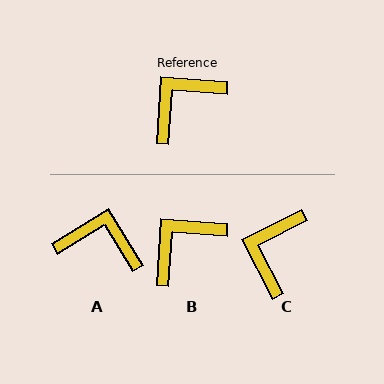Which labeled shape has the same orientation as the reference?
B.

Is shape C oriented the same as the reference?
No, it is off by about 31 degrees.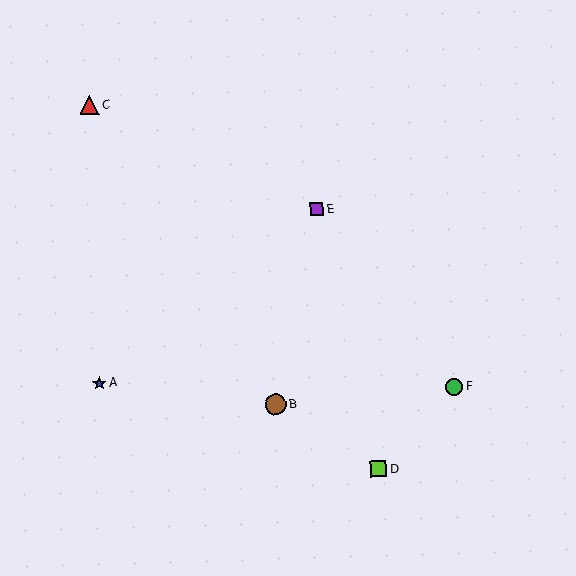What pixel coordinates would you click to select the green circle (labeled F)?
Click at (454, 387) to select the green circle F.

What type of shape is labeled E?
Shape E is a purple square.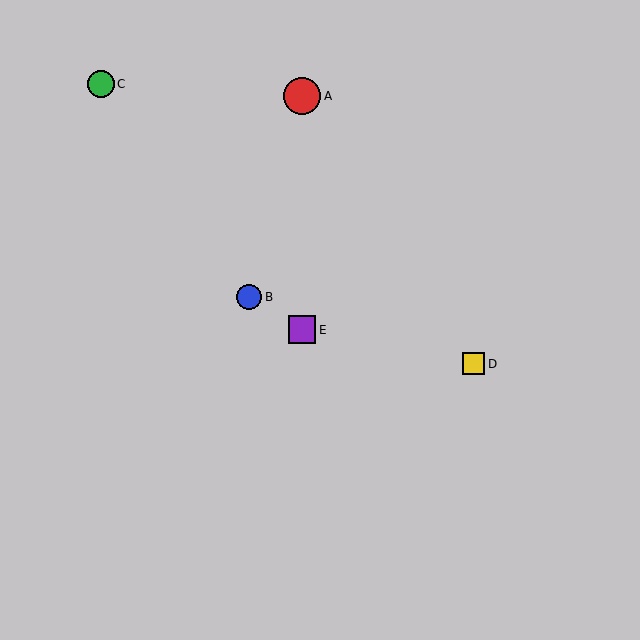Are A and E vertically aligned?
Yes, both are at x≈302.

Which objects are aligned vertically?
Objects A, E are aligned vertically.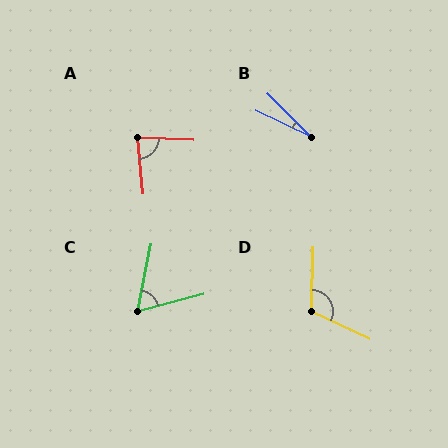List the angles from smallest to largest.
B (20°), C (64°), A (82°), D (114°).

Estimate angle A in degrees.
Approximately 82 degrees.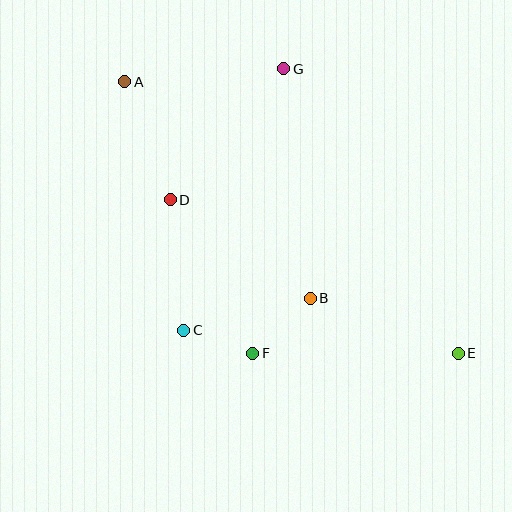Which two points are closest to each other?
Points C and F are closest to each other.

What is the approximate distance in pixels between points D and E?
The distance between D and E is approximately 326 pixels.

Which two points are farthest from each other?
Points A and E are farthest from each other.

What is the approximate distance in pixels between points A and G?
The distance between A and G is approximately 160 pixels.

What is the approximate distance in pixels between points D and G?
The distance between D and G is approximately 173 pixels.